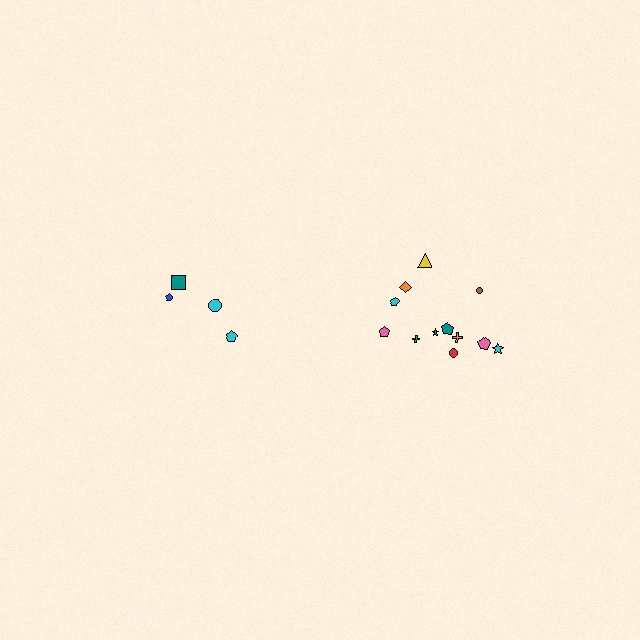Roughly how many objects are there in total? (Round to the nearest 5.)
Roughly 15 objects in total.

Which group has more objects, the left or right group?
The right group.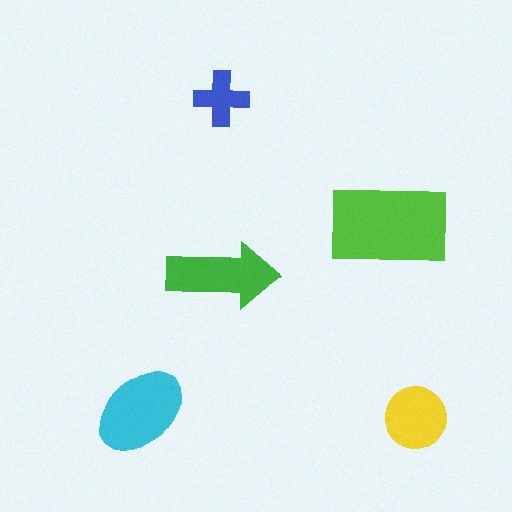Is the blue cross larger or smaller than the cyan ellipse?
Smaller.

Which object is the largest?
The lime rectangle.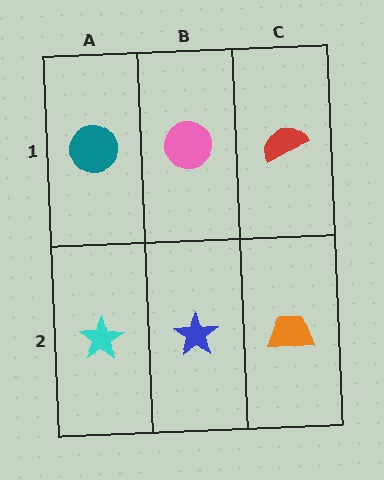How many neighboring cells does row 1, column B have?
3.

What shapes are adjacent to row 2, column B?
A pink circle (row 1, column B), a cyan star (row 2, column A), an orange trapezoid (row 2, column C).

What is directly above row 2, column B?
A pink circle.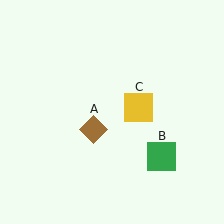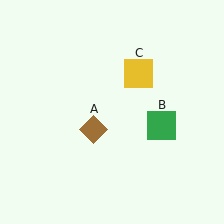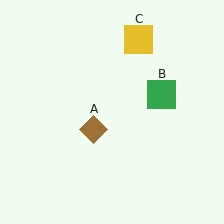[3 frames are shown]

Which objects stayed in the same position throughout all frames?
Brown diamond (object A) remained stationary.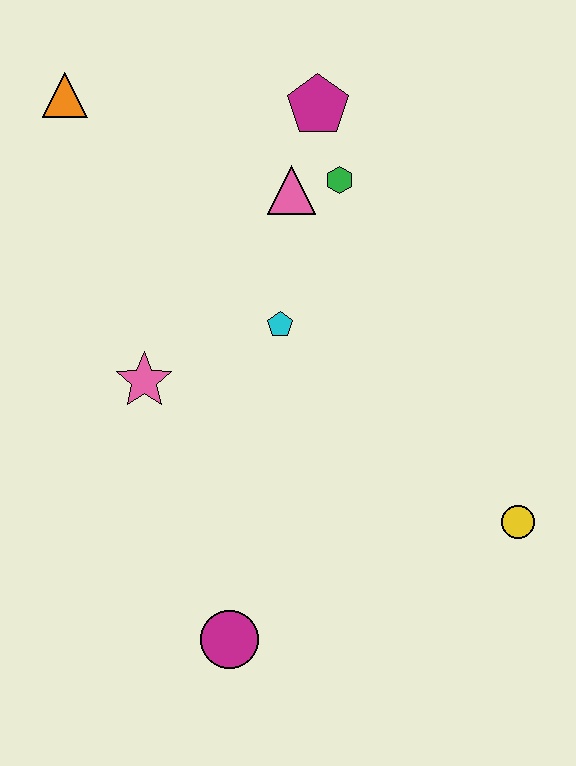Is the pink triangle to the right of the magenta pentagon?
No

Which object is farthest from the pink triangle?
The magenta circle is farthest from the pink triangle.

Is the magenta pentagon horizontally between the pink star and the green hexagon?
Yes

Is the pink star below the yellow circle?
No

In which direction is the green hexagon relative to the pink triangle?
The green hexagon is to the right of the pink triangle.